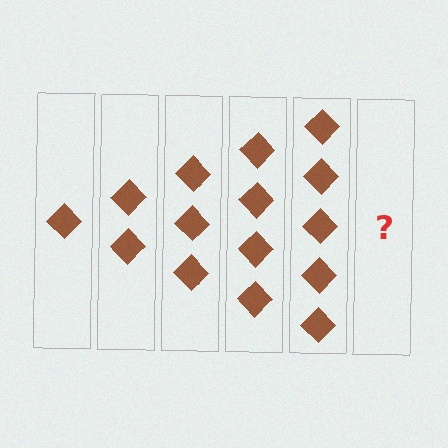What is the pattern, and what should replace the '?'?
The pattern is that each step adds one more diamond. The '?' should be 6 diamonds.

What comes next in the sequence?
The next element should be 6 diamonds.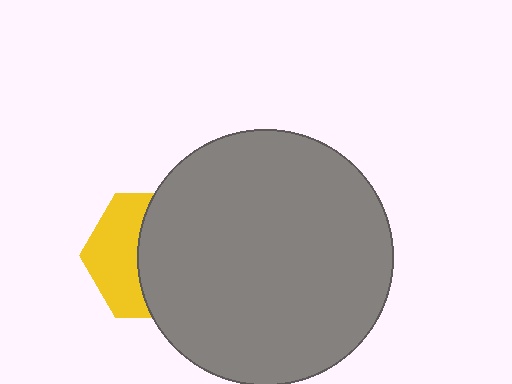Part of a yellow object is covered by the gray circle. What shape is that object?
It is a hexagon.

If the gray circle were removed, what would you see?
You would see the complete yellow hexagon.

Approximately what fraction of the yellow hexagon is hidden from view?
Roughly 59% of the yellow hexagon is hidden behind the gray circle.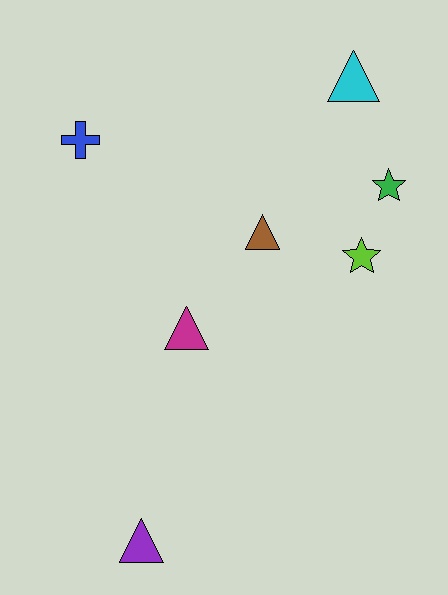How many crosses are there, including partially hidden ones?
There is 1 cross.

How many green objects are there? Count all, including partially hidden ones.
There is 1 green object.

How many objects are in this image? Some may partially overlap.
There are 7 objects.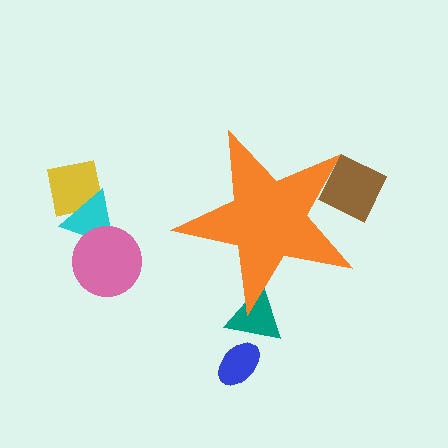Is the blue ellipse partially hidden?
No, the blue ellipse is fully visible.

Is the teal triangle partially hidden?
Yes, the teal triangle is partially hidden behind the orange star.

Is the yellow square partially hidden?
No, the yellow square is fully visible.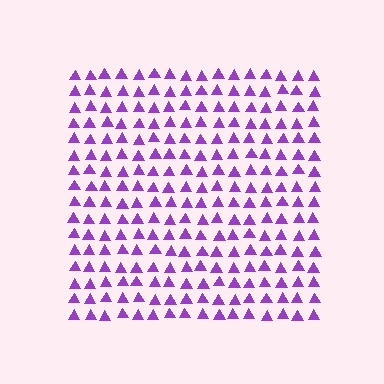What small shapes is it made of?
It is made of small triangles.